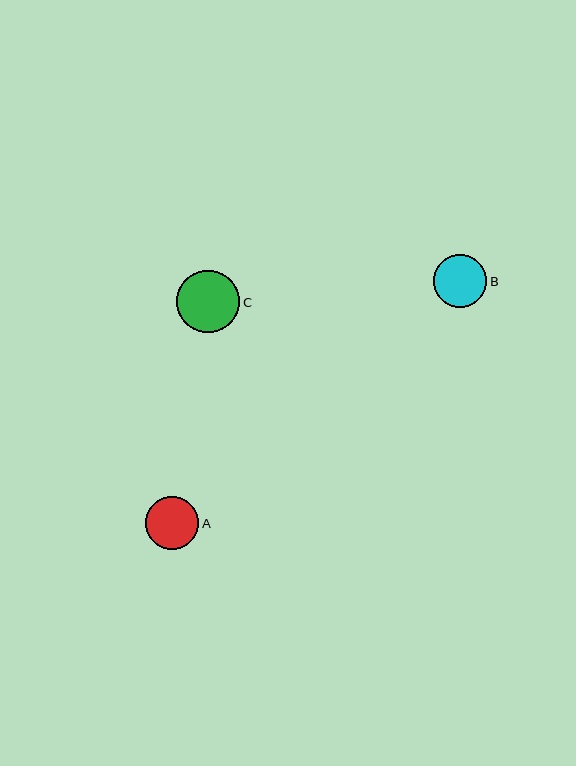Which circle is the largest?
Circle C is the largest with a size of approximately 63 pixels.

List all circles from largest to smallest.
From largest to smallest: C, A, B.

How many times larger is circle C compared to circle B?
Circle C is approximately 1.2 times the size of circle B.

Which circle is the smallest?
Circle B is the smallest with a size of approximately 53 pixels.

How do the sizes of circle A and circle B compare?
Circle A and circle B are approximately the same size.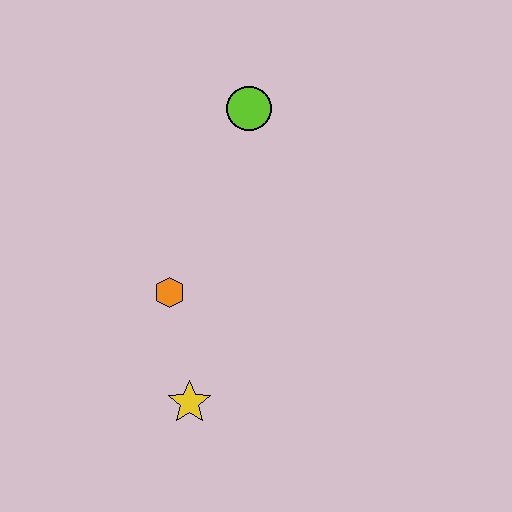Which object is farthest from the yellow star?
The lime circle is farthest from the yellow star.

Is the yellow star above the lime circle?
No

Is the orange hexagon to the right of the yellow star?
No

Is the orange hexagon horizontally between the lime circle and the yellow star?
No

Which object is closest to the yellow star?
The orange hexagon is closest to the yellow star.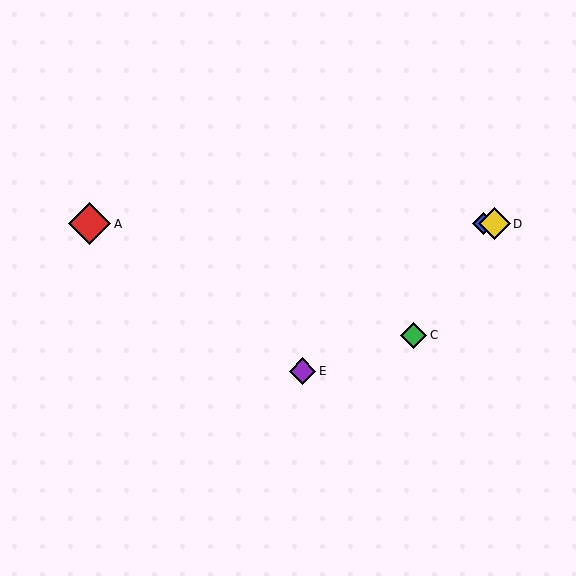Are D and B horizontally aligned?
Yes, both are at y≈224.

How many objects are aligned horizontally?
3 objects (A, B, D) are aligned horizontally.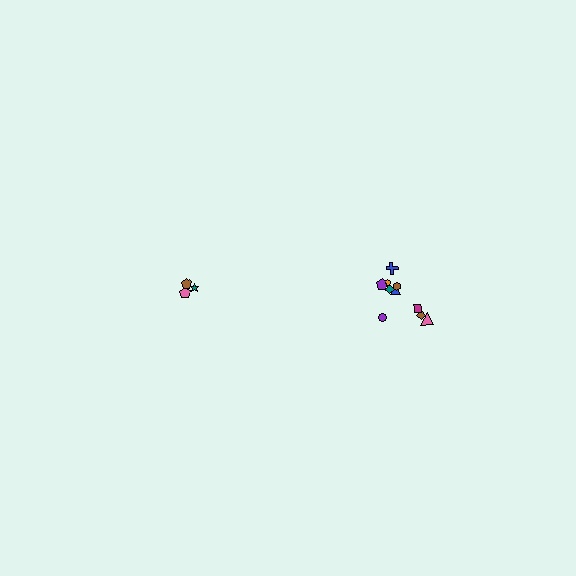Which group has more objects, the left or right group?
The right group.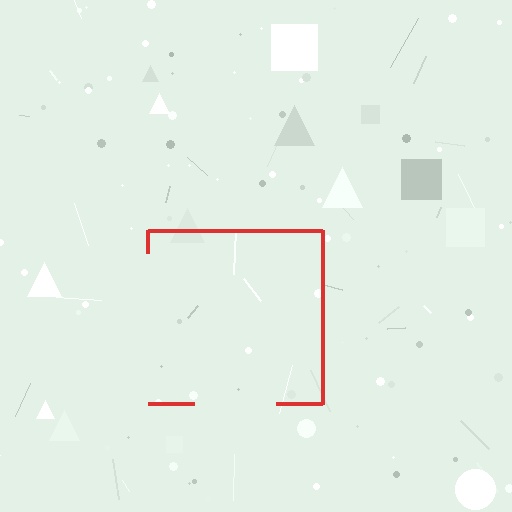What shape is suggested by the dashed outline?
The dashed outline suggests a square.